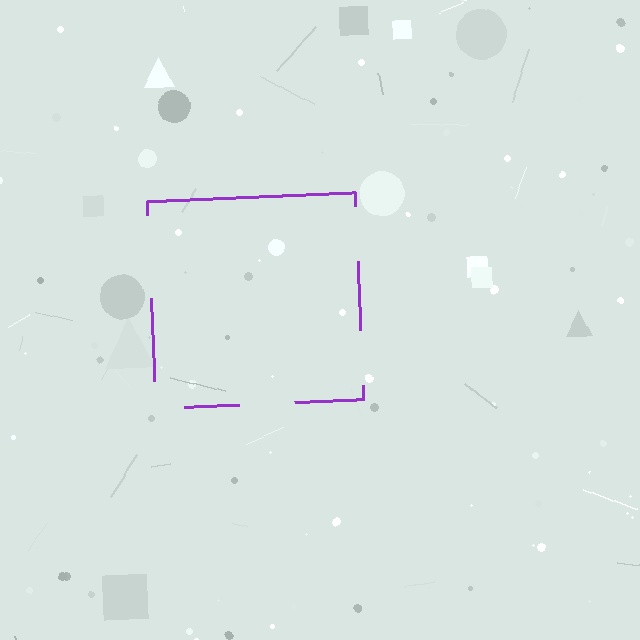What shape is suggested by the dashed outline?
The dashed outline suggests a square.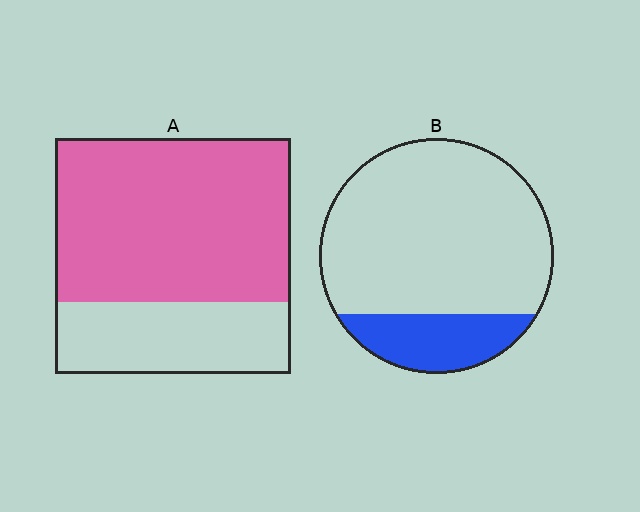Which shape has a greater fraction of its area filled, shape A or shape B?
Shape A.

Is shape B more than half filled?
No.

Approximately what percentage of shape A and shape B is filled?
A is approximately 70% and B is approximately 20%.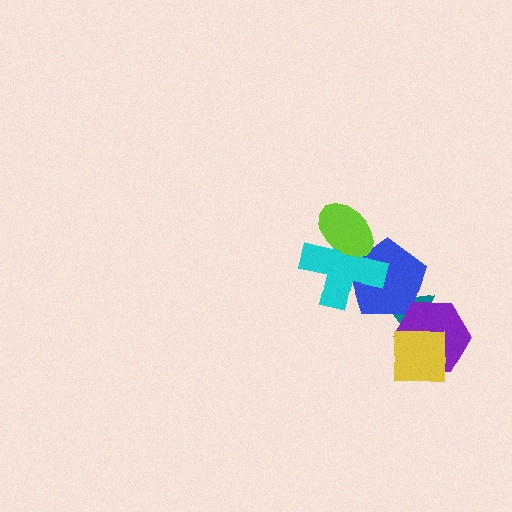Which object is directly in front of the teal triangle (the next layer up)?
The blue pentagon is directly in front of the teal triangle.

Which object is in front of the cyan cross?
The lime ellipse is in front of the cyan cross.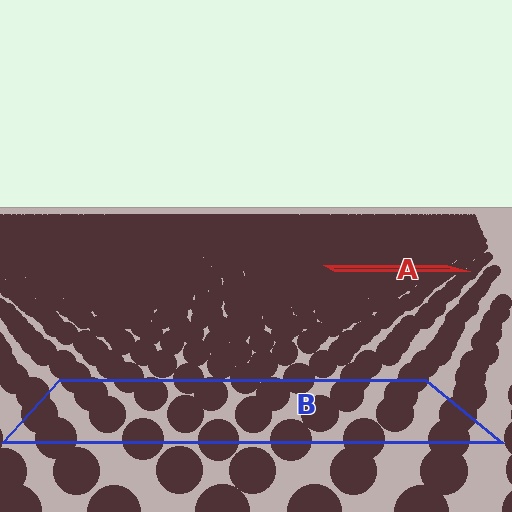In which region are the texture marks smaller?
The texture marks are smaller in region A, because it is farther away.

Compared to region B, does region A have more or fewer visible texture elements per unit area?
Region A has more texture elements per unit area — they are packed more densely because it is farther away.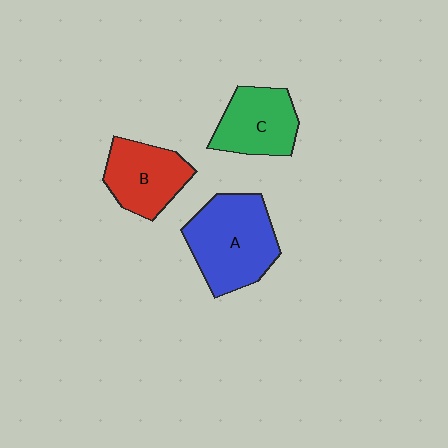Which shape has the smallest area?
Shape C (green).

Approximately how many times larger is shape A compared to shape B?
Approximately 1.4 times.